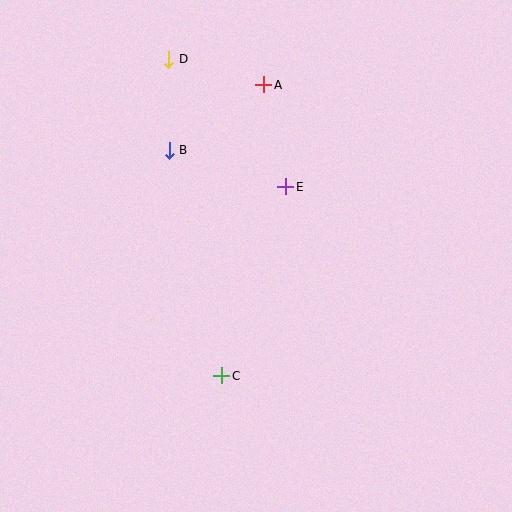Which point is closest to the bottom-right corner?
Point C is closest to the bottom-right corner.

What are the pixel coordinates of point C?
Point C is at (222, 376).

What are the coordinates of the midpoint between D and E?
The midpoint between D and E is at (227, 123).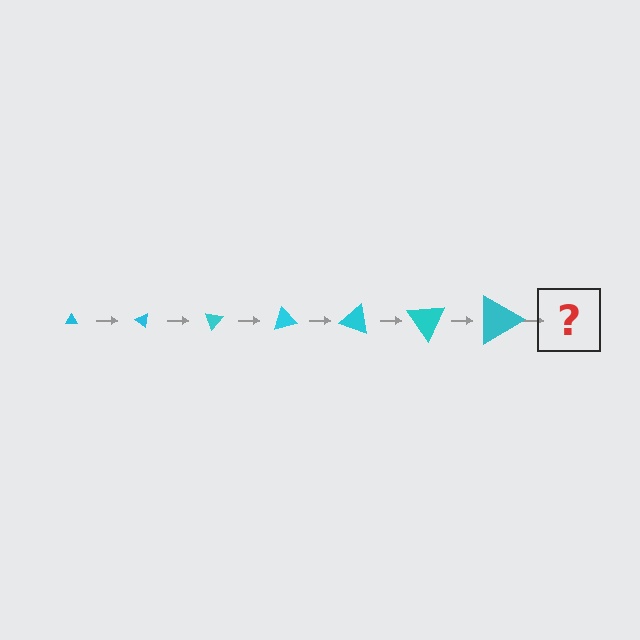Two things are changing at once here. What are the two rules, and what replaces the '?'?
The two rules are that the triangle grows larger each step and it rotates 35 degrees each step. The '?' should be a triangle, larger than the previous one and rotated 245 degrees from the start.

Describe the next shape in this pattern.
It should be a triangle, larger than the previous one and rotated 245 degrees from the start.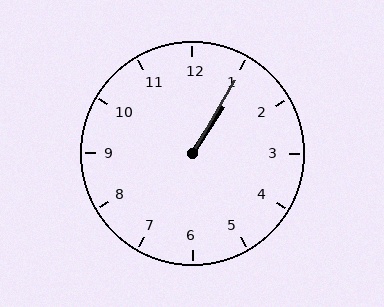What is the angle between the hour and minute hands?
Approximately 2 degrees.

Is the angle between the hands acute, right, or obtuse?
It is acute.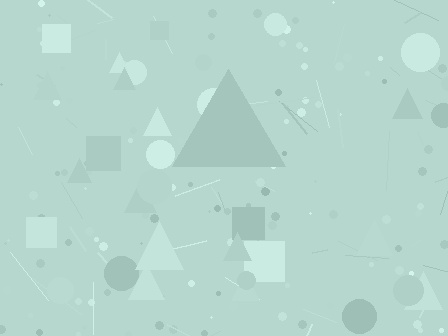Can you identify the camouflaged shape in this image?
The camouflaged shape is a triangle.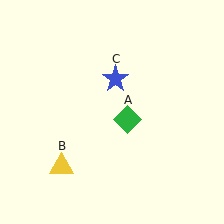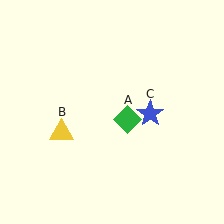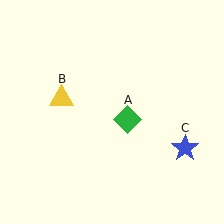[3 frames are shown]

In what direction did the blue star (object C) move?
The blue star (object C) moved down and to the right.